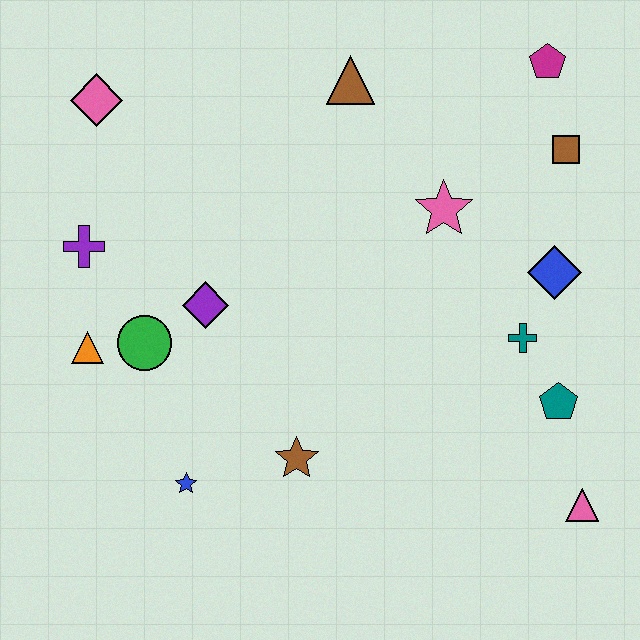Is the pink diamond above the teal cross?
Yes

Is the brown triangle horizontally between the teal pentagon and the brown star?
Yes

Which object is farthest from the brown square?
The orange triangle is farthest from the brown square.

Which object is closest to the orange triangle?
The green circle is closest to the orange triangle.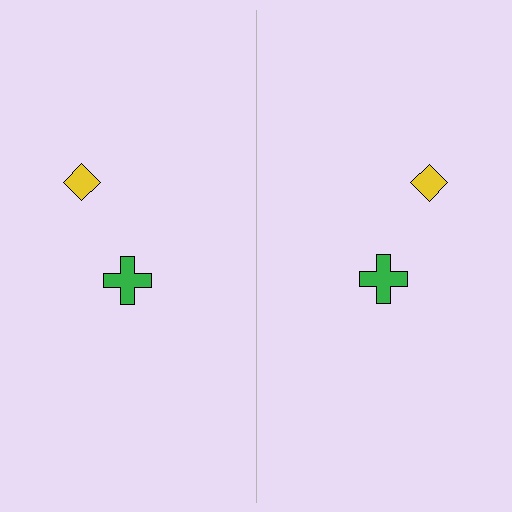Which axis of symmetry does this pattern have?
The pattern has a vertical axis of symmetry running through the center of the image.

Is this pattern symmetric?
Yes, this pattern has bilateral (reflection) symmetry.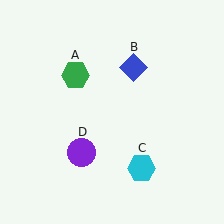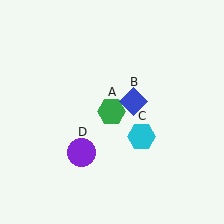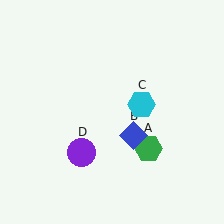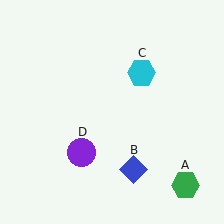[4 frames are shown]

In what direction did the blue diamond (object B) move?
The blue diamond (object B) moved down.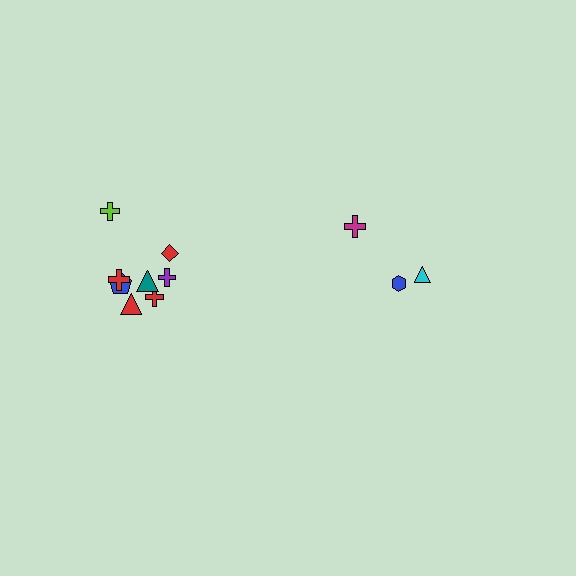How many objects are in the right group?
There are 3 objects.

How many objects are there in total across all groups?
There are 11 objects.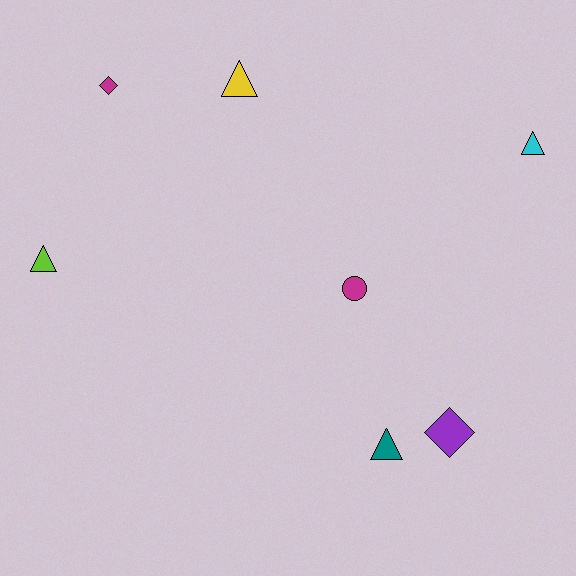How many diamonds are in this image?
There are 2 diamonds.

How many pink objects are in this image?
There are no pink objects.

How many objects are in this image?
There are 7 objects.